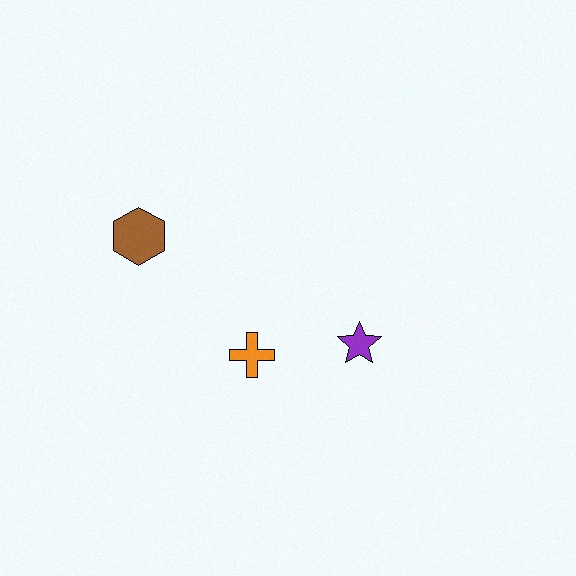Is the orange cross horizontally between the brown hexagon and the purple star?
Yes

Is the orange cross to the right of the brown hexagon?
Yes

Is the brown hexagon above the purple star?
Yes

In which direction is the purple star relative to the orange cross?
The purple star is to the right of the orange cross.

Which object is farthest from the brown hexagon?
The purple star is farthest from the brown hexagon.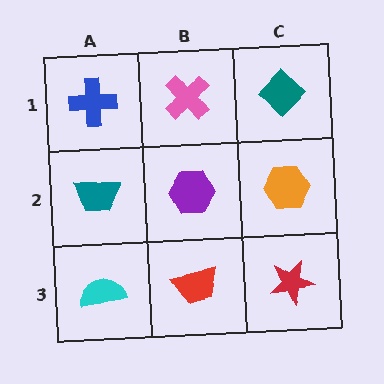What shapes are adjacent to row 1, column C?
An orange hexagon (row 2, column C), a pink cross (row 1, column B).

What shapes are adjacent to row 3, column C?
An orange hexagon (row 2, column C), a red trapezoid (row 3, column B).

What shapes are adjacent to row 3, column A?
A teal trapezoid (row 2, column A), a red trapezoid (row 3, column B).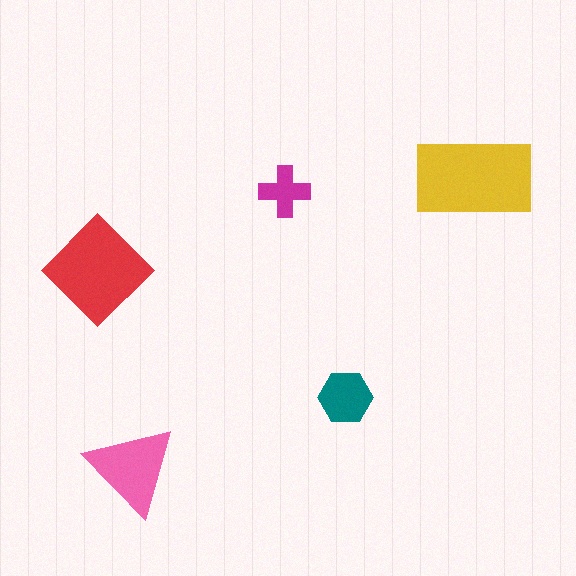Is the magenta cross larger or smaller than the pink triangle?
Smaller.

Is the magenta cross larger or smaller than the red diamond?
Smaller.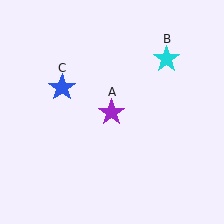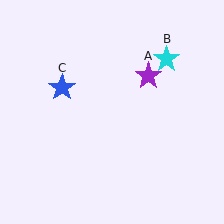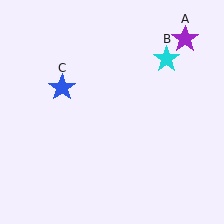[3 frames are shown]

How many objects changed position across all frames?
1 object changed position: purple star (object A).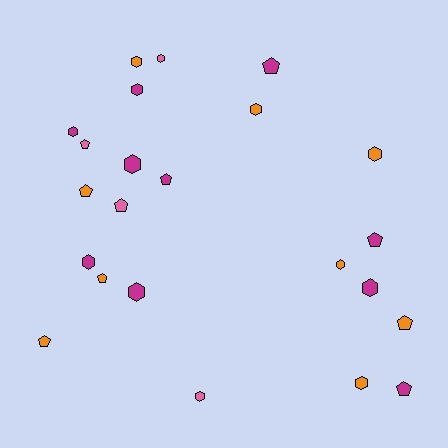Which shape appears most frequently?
Hexagon, with 13 objects.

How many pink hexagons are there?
There are 2 pink hexagons.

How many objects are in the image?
There are 23 objects.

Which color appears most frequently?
Magenta, with 10 objects.